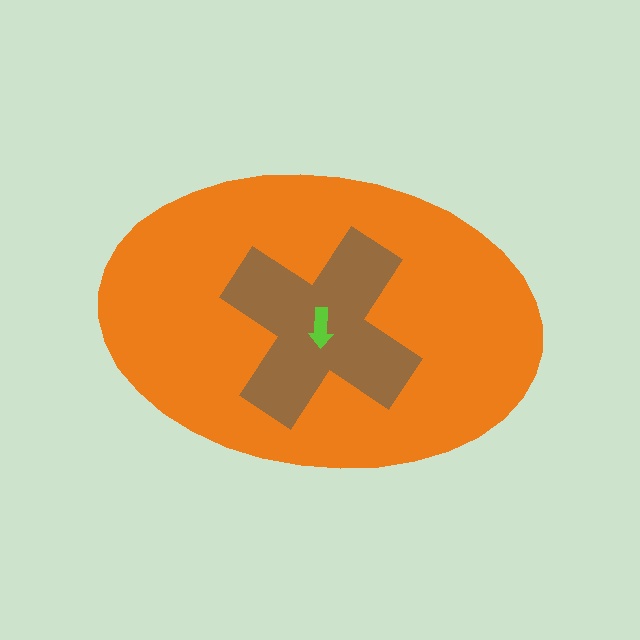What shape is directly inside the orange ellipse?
The brown cross.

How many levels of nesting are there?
3.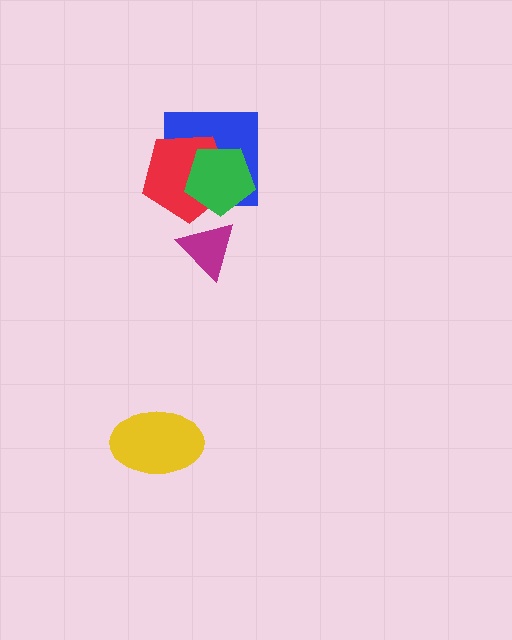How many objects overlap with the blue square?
2 objects overlap with the blue square.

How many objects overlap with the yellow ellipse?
0 objects overlap with the yellow ellipse.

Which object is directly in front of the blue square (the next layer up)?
The red pentagon is directly in front of the blue square.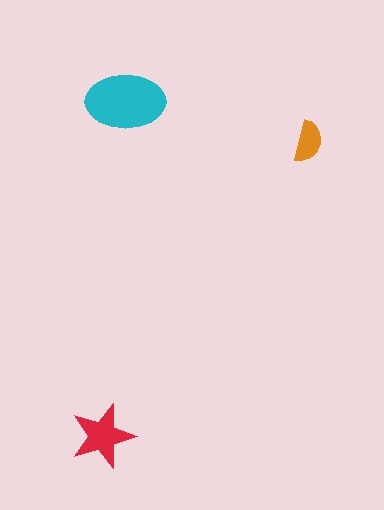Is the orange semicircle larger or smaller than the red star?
Smaller.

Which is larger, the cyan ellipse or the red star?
The cyan ellipse.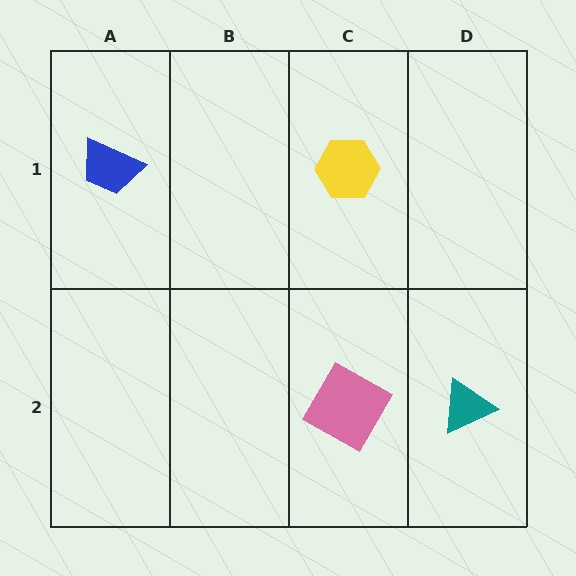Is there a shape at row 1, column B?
No, that cell is empty.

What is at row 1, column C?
A yellow hexagon.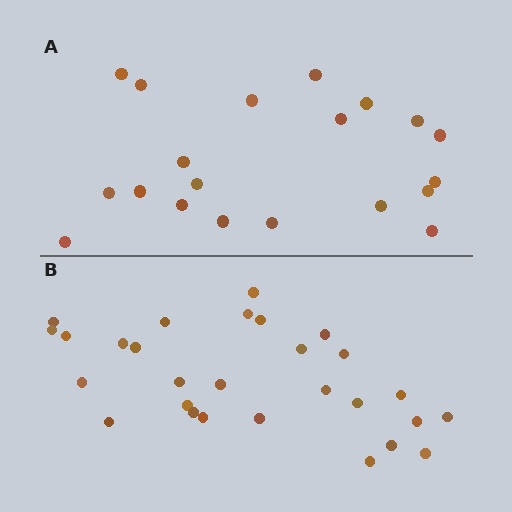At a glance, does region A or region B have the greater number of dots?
Region B (the bottom region) has more dots.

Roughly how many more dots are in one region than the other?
Region B has roughly 8 or so more dots than region A.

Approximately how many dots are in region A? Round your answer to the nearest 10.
About 20 dots.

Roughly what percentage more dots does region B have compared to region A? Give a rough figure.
About 40% more.